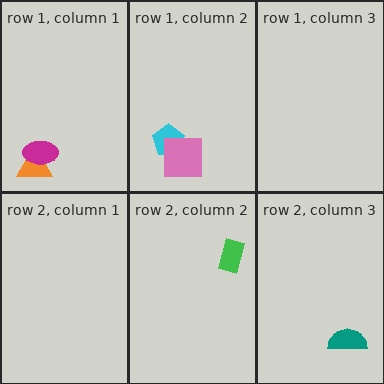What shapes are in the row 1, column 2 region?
The cyan pentagon, the pink square.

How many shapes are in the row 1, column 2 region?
2.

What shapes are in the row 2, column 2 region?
The green rectangle.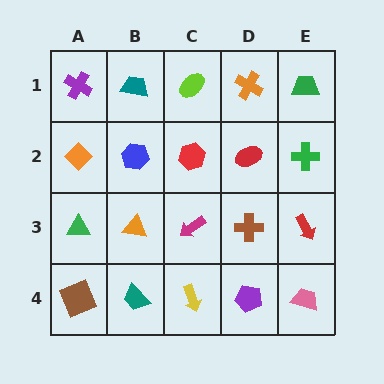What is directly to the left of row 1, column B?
A purple cross.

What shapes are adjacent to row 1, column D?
A red ellipse (row 2, column D), a lime ellipse (row 1, column C), a green trapezoid (row 1, column E).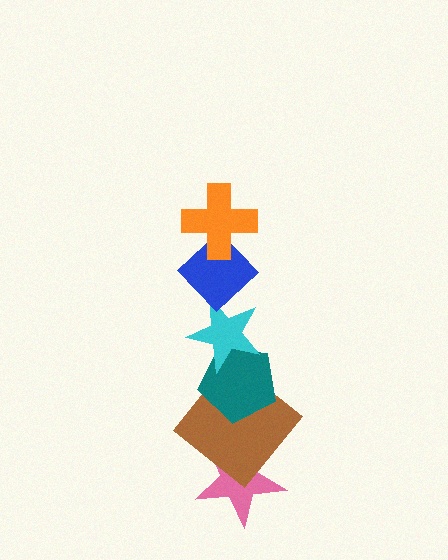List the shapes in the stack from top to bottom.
From top to bottom: the orange cross, the blue diamond, the cyan star, the teal pentagon, the brown diamond, the pink star.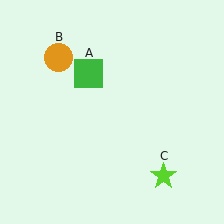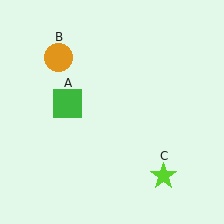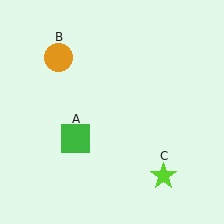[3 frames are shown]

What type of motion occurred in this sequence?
The green square (object A) rotated counterclockwise around the center of the scene.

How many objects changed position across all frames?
1 object changed position: green square (object A).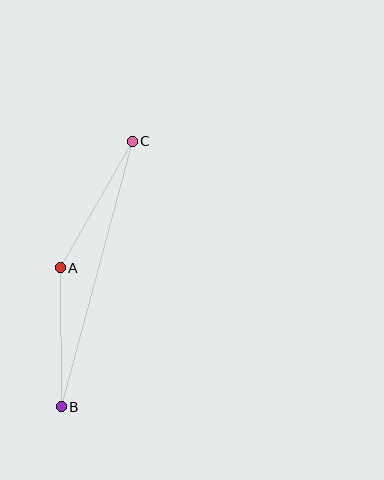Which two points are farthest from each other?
Points B and C are farthest from each other.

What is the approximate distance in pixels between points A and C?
The distance between A and C is approximately 146 pixels.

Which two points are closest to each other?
Points A and B are closest to each other.